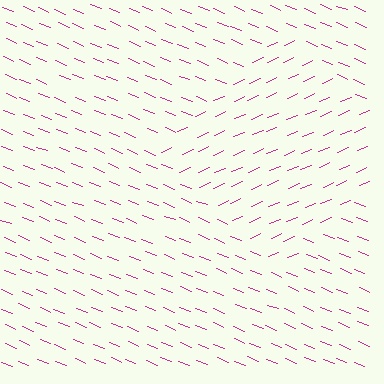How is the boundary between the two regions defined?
The boundary is defined purely by a change in line orientation (approximately 45 degrees difference). All lines are the same color and thickness.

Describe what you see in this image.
The image is filled with small magenta line segments. A diamond region in the image has lines oriented differently from the surrounding lines, creating a visible texture boundary.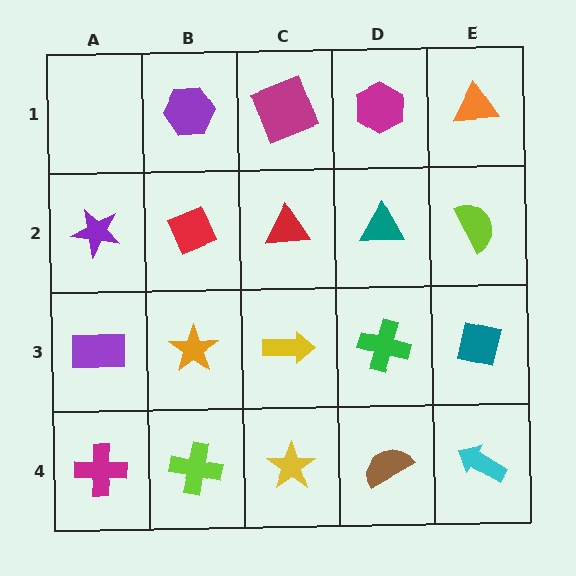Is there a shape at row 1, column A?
No, that cell is empty.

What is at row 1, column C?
A magenta square.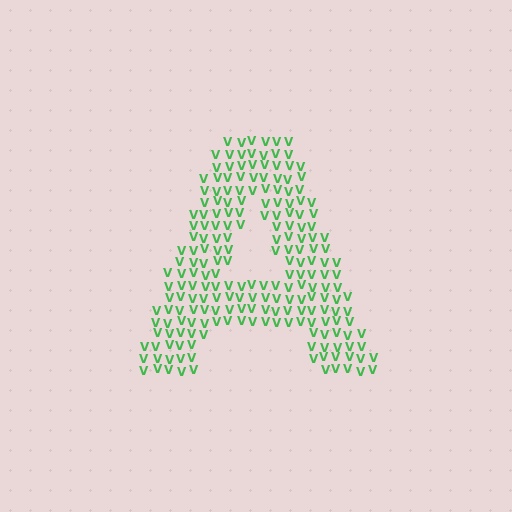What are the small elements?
The small elements are letter V's.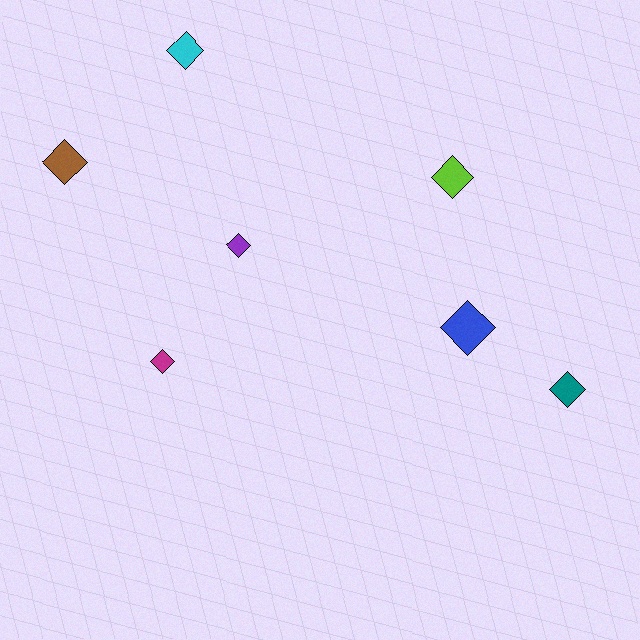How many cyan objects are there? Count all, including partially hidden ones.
There is 1 cyan object.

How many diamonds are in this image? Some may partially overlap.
There are 7 diamonds.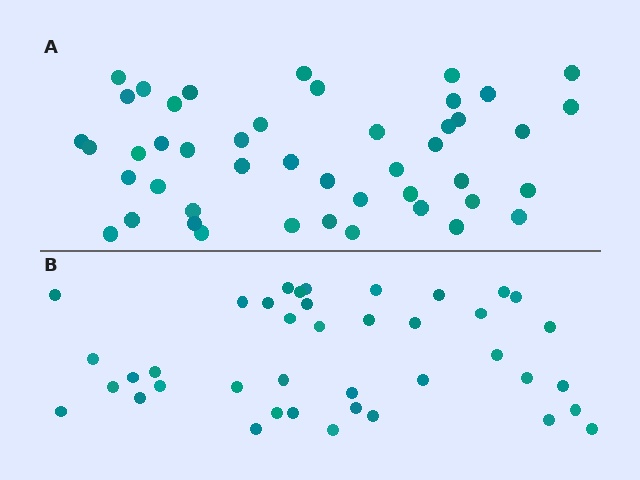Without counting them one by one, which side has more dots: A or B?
Region A (the top region) has more dots.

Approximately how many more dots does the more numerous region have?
Region A has about 6 more dots than region B.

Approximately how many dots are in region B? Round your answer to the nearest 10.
About 40 dots.